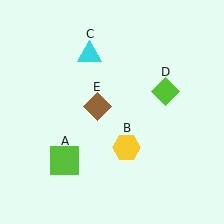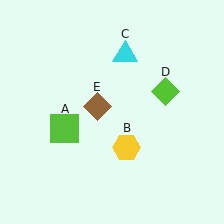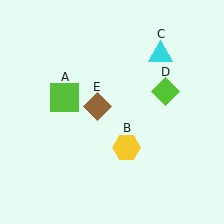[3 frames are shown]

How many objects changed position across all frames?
2 objects changed position: lime square (object A), cyan triangle (object C).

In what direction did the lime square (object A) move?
The lime square (object A) moved up.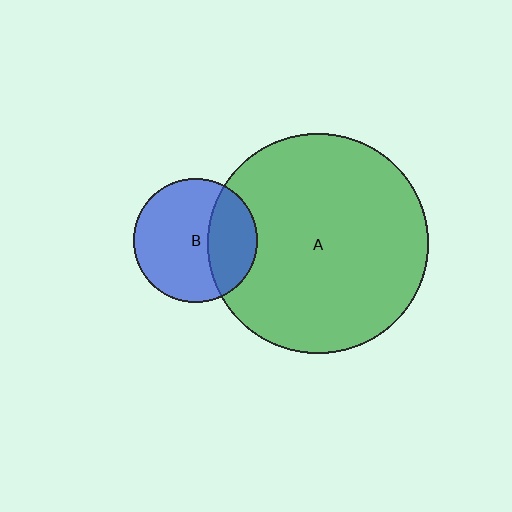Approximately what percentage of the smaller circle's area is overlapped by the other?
Approximately 30%.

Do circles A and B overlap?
Yes.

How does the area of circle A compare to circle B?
Approximately 3.1 times.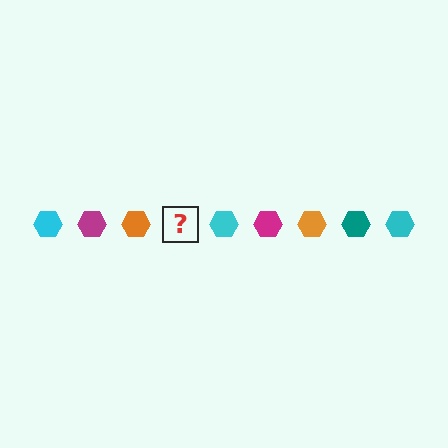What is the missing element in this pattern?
The missing element is a teal hexagon.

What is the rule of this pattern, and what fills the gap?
The rule is that the pattern cycles through cyan, magenta, orange, teal hexagons. The gap should be filled with a teal hexagon.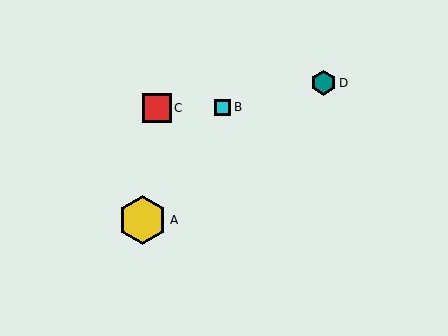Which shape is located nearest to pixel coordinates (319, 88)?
The teal hexagon (labeled D) at (324, 83) is nearest to that location.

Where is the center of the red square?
The center of the red square is at (157, 108).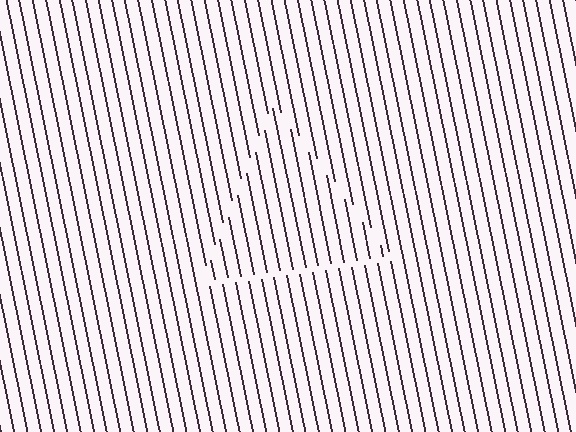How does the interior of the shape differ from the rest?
The interior of the shape contains the same grating, shifted by half a period — the contour is defined by the phase discontinuity where line-ends from the inner and outer gratings abut.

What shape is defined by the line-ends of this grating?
An illusory triangle. The interior of the shape contains the same grating, shifted by half a period — the contour is defined by the phase discontinuity where line-ends from the inner and outer gratings abut.